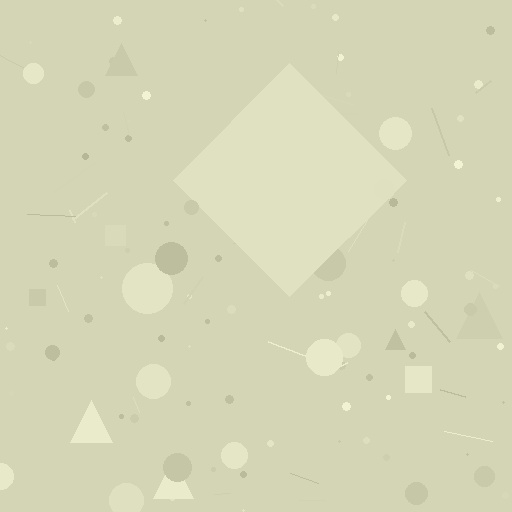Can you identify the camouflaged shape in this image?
The camouflaged shape is a diamond.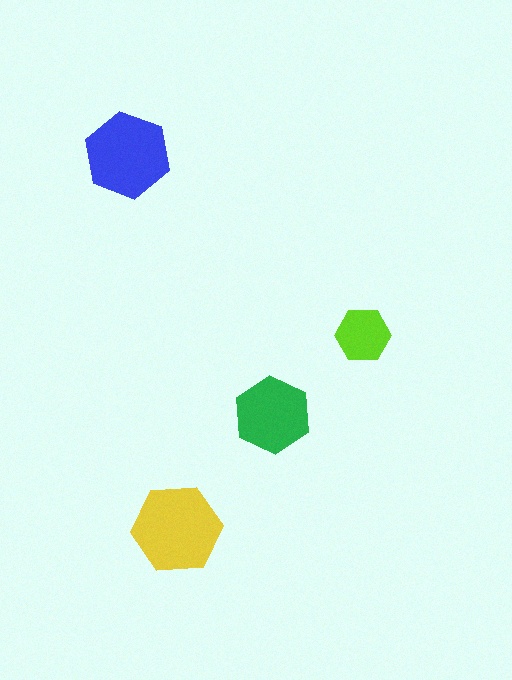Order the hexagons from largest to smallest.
the yellow one, the blue one, the green one, the lime one.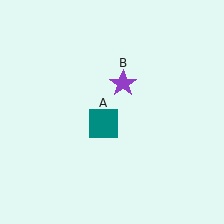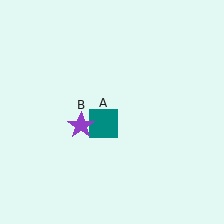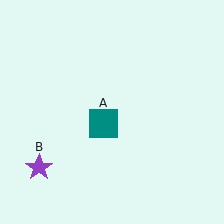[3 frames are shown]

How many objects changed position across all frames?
1 object changed position: purple star (object B).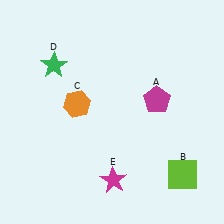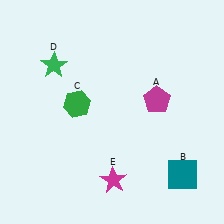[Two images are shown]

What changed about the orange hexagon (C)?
In Image 1, C is orange. In Image 2, it changed to green.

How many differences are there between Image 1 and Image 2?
There are 2 differences between the two images.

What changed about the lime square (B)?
In Image 1, B is lime. In Image 2, it changed to teal.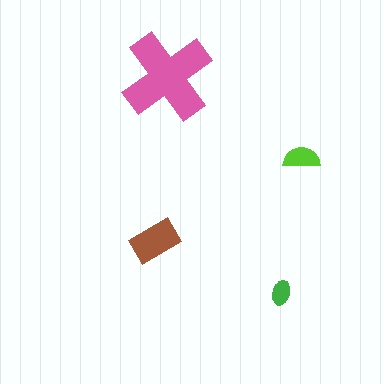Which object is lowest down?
The green ellipse is bottommost.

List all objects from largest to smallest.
The pink cross, the brown rectangle, the lime semicircle, the green ellipse.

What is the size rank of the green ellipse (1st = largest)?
4th.